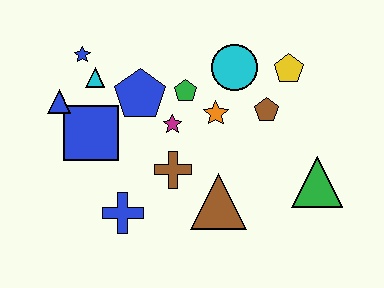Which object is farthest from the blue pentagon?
The green triangle is farthest from the blue pentagon.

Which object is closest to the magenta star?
The green pentagon is closest to the magenta star.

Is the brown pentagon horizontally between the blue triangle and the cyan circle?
No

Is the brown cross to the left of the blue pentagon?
No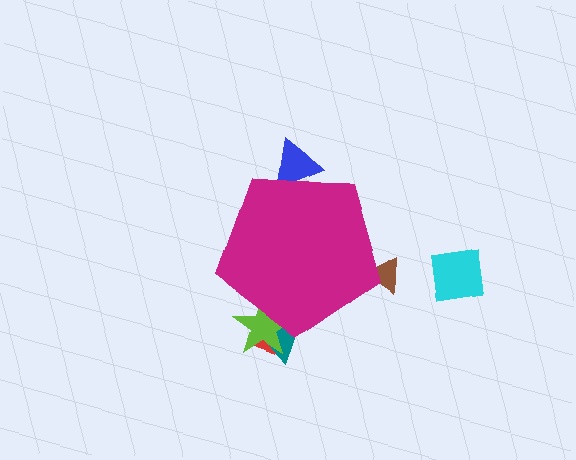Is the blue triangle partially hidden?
Yes, the blue triangle is partially hidden behind the magenta pentagon.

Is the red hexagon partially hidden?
Yes, the red hexagon is partially hidden behind the magenta pentagon.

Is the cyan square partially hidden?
No, the cyan square is fully visible.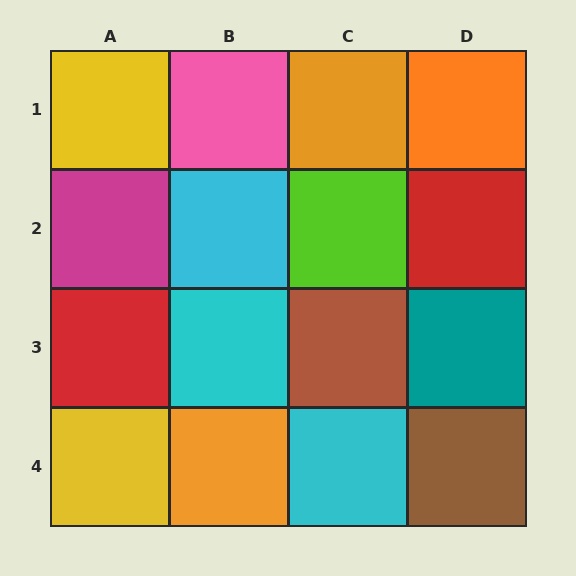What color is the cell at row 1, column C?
Orange.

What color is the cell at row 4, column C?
Cyan.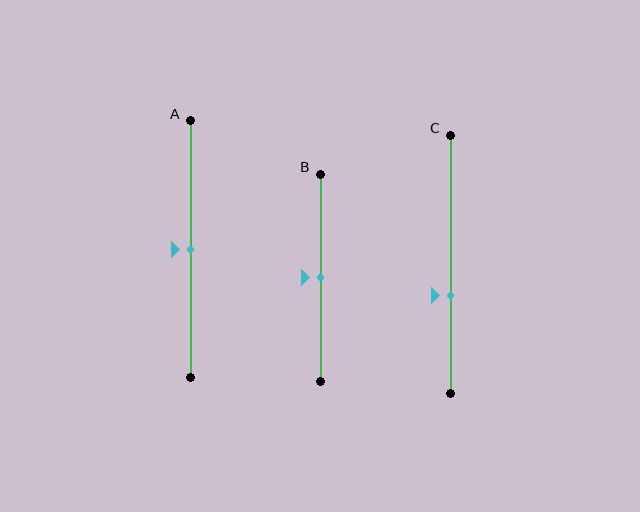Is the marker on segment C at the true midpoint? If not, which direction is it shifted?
No, the marker on segment C is shifted downward by about 12% of the segment length.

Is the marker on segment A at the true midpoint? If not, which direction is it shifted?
Yes, the marker on segment A is at the true midpoint.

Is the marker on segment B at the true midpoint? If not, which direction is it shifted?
Yes, the marker on segment B is at the true midpoint.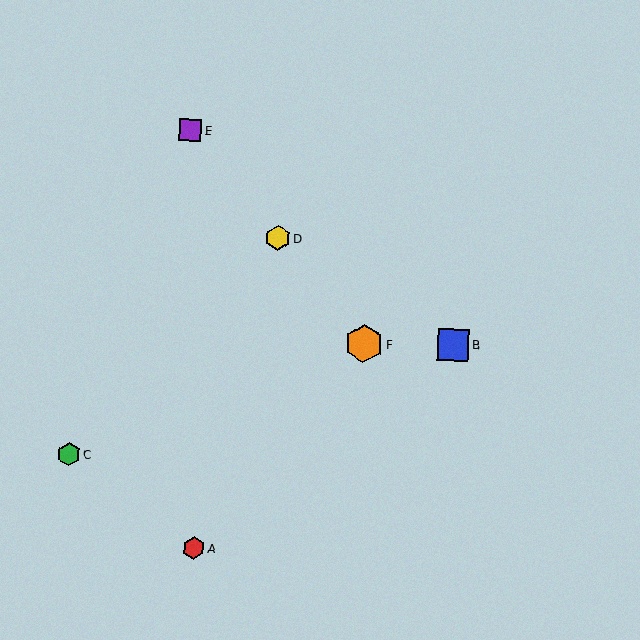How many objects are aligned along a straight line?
3 objects (D, E, F) are aligned along a straight line.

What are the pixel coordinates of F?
Object F is at (364, 343).